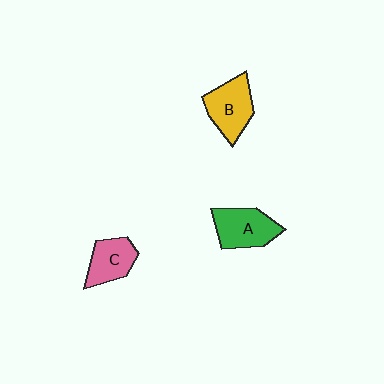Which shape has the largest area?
Shape B (yellow).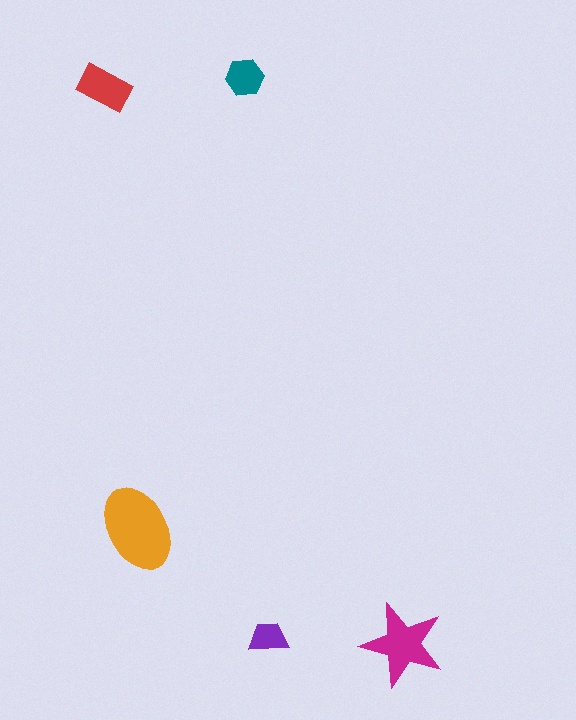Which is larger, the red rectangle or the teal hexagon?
The red rectangle.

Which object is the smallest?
The purple trapezoid.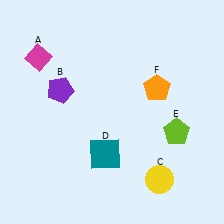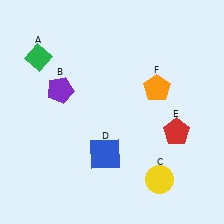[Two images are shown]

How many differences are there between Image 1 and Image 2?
There are 3 differences between the two images.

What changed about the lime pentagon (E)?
In Image 1, E is lime. In Image 2, it changed to red.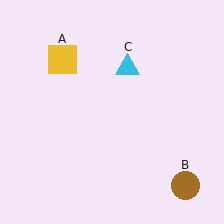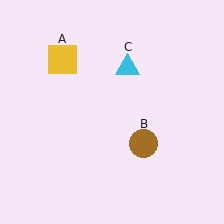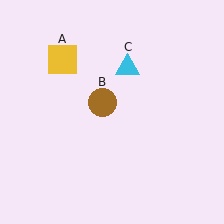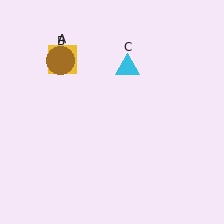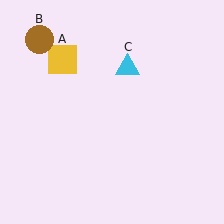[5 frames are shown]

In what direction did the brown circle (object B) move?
The brown circle (object B) moved up and to the left.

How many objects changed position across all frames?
1 object changed position: brown circle (object B).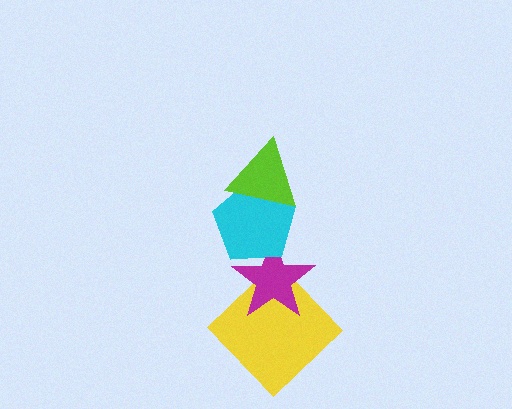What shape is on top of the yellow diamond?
The magenta star is on top of the yellow diamond.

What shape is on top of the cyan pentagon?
The lime triangle is on top of the cyan pentagon.